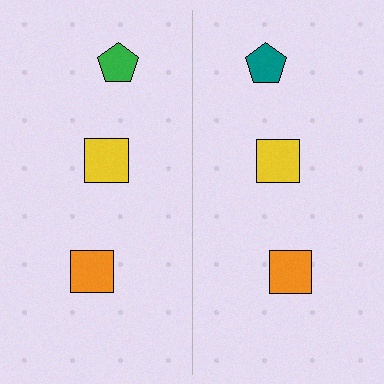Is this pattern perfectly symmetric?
No, the pattern is not perfectly symmetric. The teal pentagon on the right side breaks the symmetry — its mirror counterpart is green.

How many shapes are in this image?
There are 6 shapes in this image.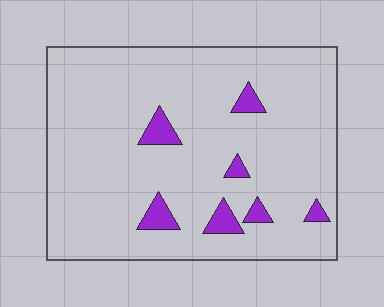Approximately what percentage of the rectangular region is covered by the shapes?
Approximately 5%.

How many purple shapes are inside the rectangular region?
7.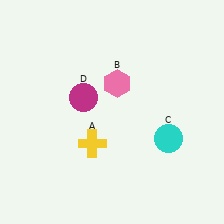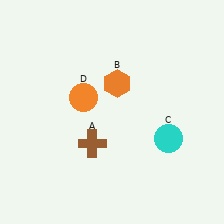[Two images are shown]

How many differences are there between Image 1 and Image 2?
There are 3 differences between the two images.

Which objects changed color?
A changed from yellow to brown. B changed from pink to orange. D changed from magenta to orange.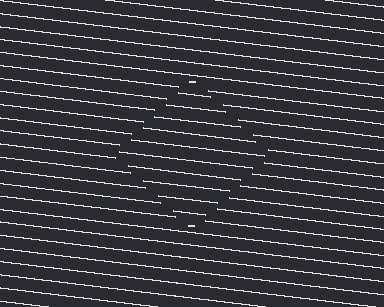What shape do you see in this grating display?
An illusory square. The interior of the shape contains the same grating, shifted by half a period — the contour is defined by the phase discontinuity where line-ends from the inner and outer gratings abut.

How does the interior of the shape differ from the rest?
The interior of the shape contains the same grating, shifted by half a period — the contour is defined by the phase discontinuity where line-ends from the inner and outer gratings abut.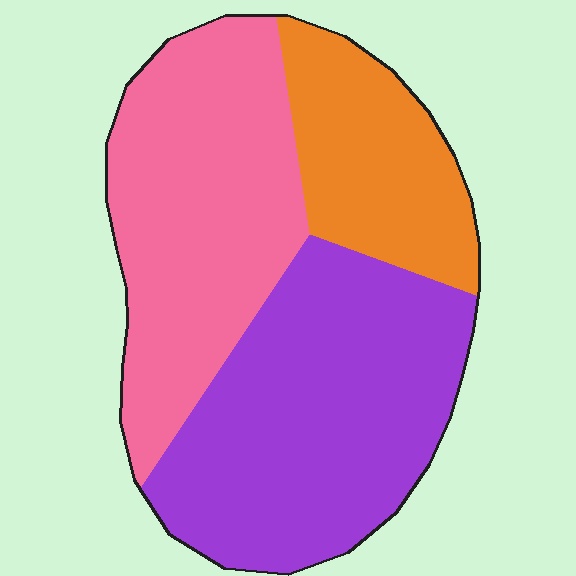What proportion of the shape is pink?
Pink covers roughly 35% of the shape.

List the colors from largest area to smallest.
From largest to smallest: purple, pink, orange.